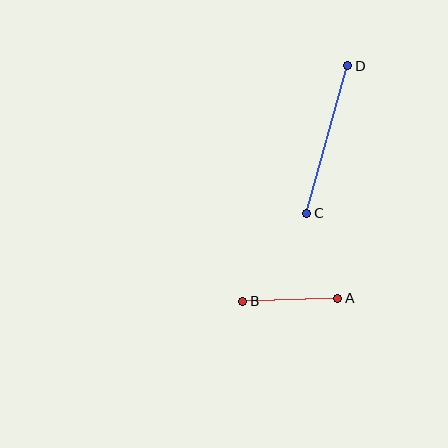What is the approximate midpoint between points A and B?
The midpoint is at approximately (290, 300) pixels.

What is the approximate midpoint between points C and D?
The midpoint is at approximately (327, 139) pixels.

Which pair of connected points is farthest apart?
Points C and D are farthest apart.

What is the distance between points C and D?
The distance is approximately 153 pixels.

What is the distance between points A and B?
The distance is approximately 95 pixels.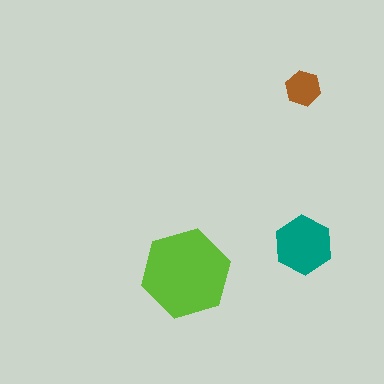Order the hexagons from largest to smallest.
the lime one, the teal one, the brown one.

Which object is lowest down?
The lime hexagon is bottommost.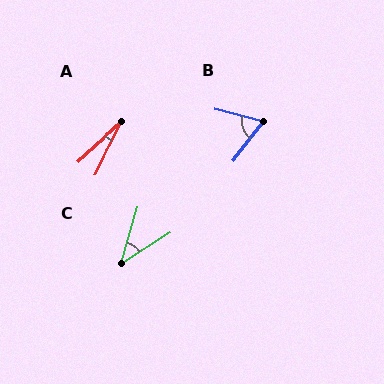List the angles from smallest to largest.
A (21°), C (40°), B (67°).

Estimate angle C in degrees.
Approximately 40 degrees.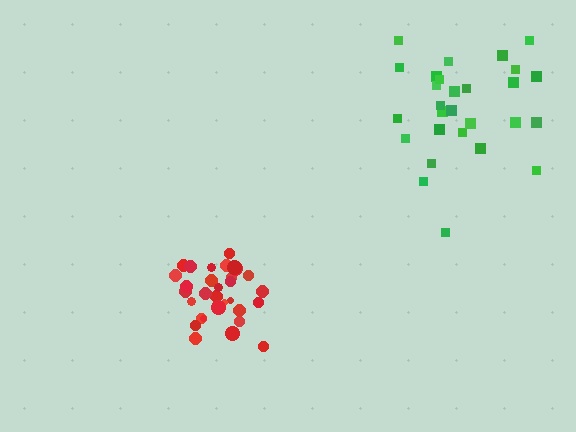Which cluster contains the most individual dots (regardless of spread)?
Red (33).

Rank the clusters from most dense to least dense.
red, green.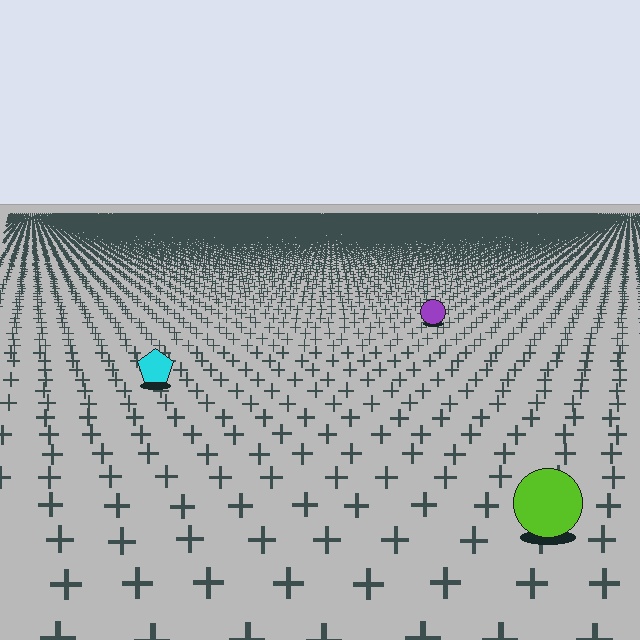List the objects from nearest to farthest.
From nearest to farthest: the lime circle, the cyan pentagon, the purple circle.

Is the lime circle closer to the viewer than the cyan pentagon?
Yes. The lime circle is closer — you can tell from the texture gradient: the ground texture is coarser near it.